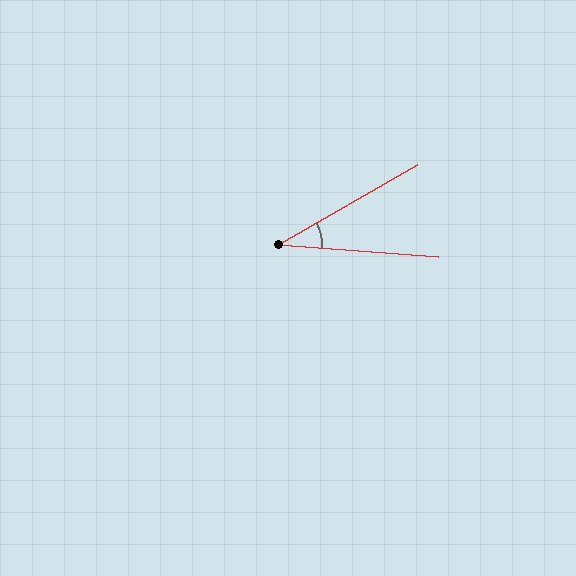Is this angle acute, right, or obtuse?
It is acute.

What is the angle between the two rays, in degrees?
Approximately 34 degrees.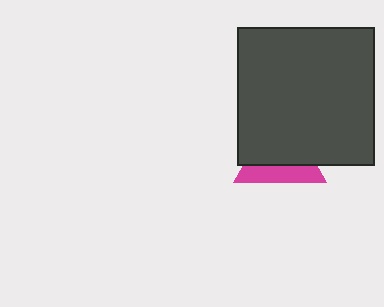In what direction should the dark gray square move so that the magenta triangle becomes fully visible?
The dark gray square should move up. That is the shortest direction to clear the overlap and leave the magenta triangle fully visible.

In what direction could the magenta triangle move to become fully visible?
The magenta triangle could move down. That would shift it out from behind the dark gray square entirely.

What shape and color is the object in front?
The object in front is a dark gray square.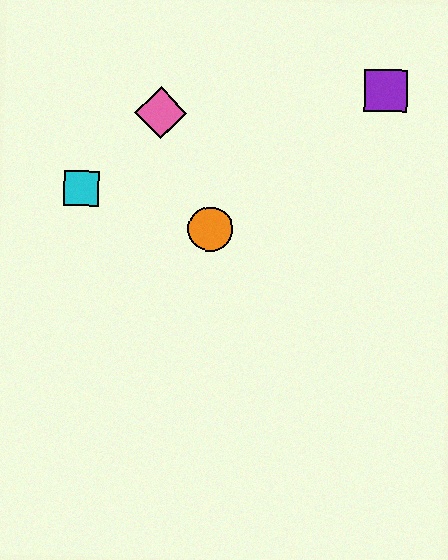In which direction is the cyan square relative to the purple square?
The cyan square is to the left of the purple square.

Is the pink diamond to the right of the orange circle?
No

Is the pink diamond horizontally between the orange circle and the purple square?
No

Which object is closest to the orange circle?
The pink diamond is closest to the orange circle.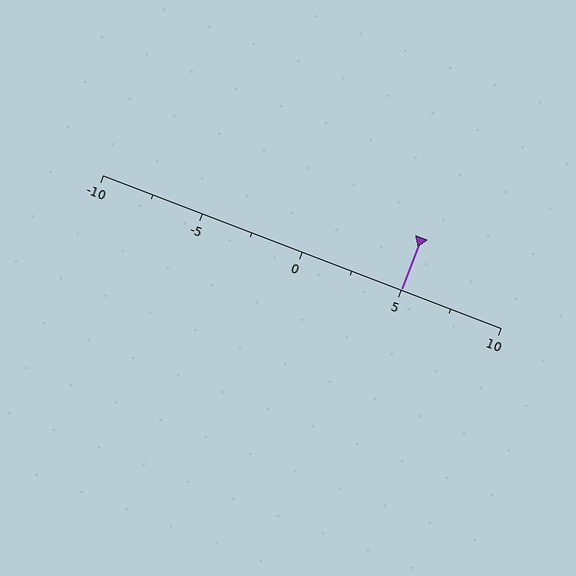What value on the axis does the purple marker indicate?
The marker indicates approximately 5.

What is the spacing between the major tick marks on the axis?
The major ticks are spaced 5 apart.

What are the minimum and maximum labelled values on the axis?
The axis runs from -10 to 10.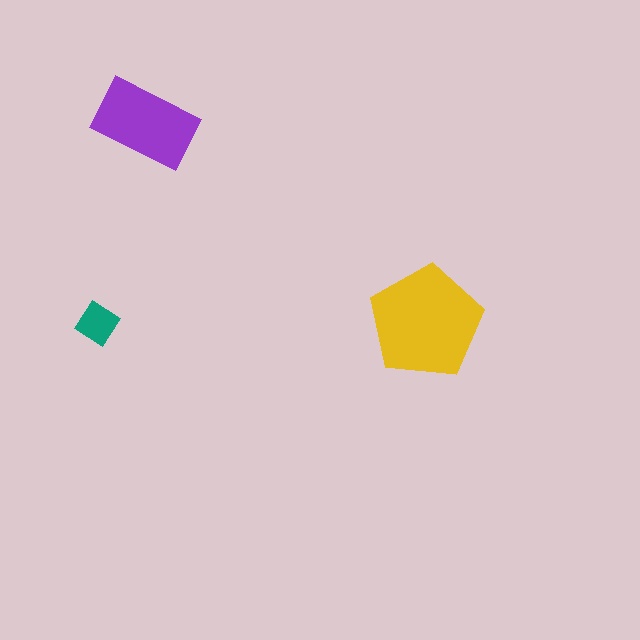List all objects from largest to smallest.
The yellow pentagon, the purple rectangle, the teal diamond.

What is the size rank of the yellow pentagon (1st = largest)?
1st.